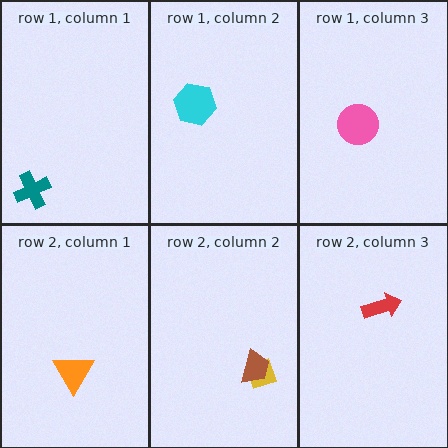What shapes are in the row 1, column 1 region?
The teal cross.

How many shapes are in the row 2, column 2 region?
2.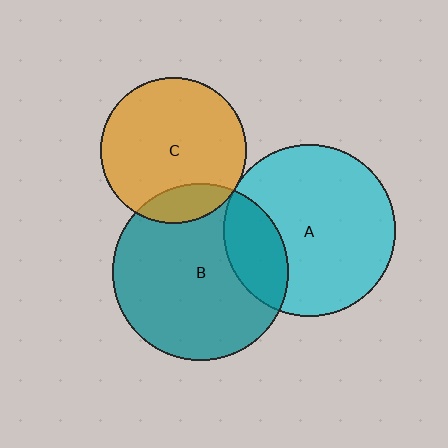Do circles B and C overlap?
Yes.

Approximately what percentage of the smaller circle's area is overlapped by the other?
Approximately 15%.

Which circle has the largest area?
Circle B (teal).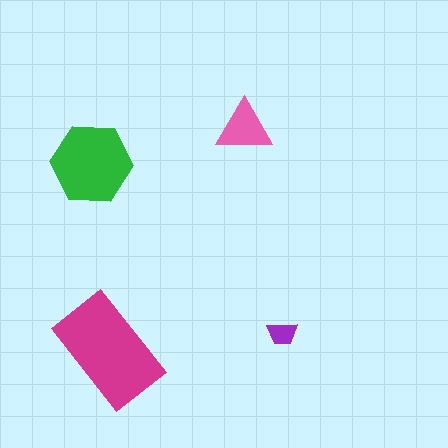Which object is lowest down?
The magenta rectangle is bottommost.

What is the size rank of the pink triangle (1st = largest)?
3rd.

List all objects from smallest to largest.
The purple trapezoid, the pink triangle, the green hexagon, the magenta rectangle.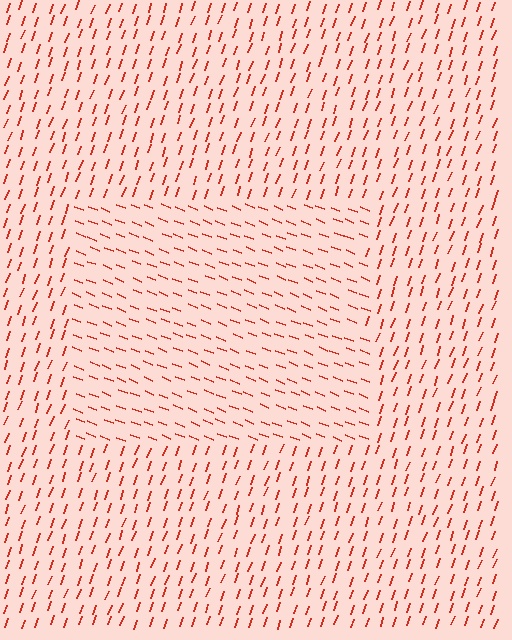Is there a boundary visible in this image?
Yes, there is a texture boundary formed by a change in line orientation.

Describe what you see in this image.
The image is filled with small red line segments. A rectangle region in the image has lines oriented differently from the surrounding lines, creating a visible texture boundary.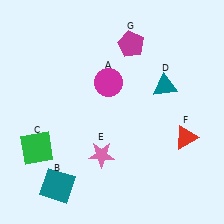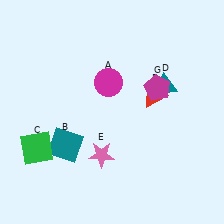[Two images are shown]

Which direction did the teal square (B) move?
The teal square (B) moved up.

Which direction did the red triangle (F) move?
The red triangle (F) moved up.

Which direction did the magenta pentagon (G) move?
The magenta pentagon (G) moved down.